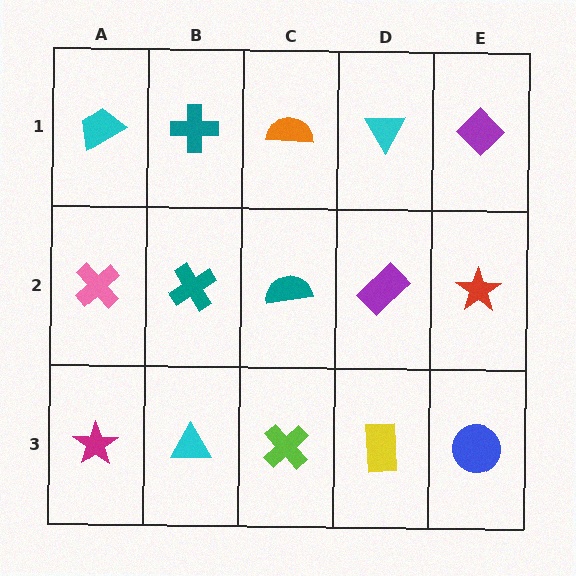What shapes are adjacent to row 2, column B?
A teal cross (row 1, column B), a cyan triangle (row 3, column B), a pink cross (row 2, column A), a teal semicircle (row 2, column C).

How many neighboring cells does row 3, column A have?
2.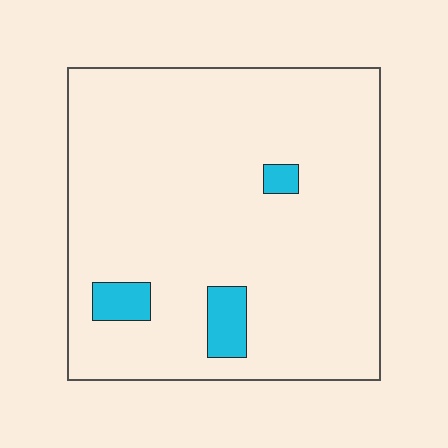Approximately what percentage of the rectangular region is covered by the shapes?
Approximately 5%.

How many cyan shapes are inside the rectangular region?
3.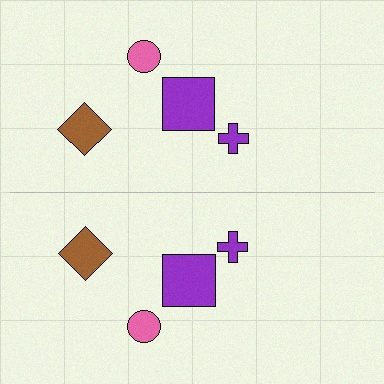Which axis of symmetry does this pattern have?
The pattern has a horizontal axis of symmetry running through the center of the image.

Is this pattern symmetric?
Yes, this pattern has bilateral (reflection) symmetry.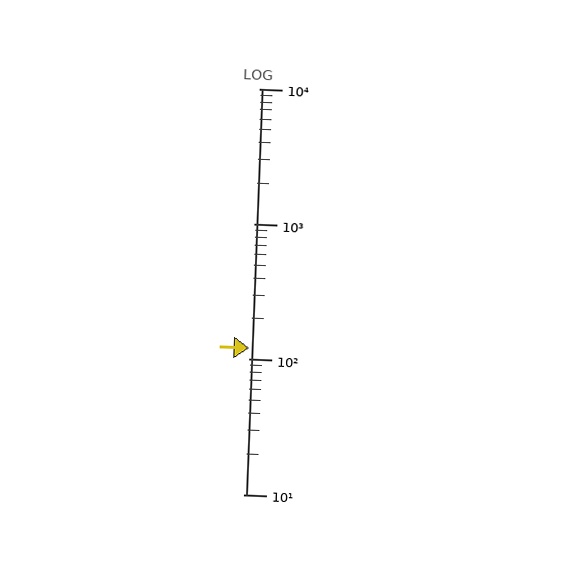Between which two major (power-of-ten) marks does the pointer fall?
The pointer is between 100 and 1000.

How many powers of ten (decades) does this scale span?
The scale spans 3 decades, from 10 to 10000.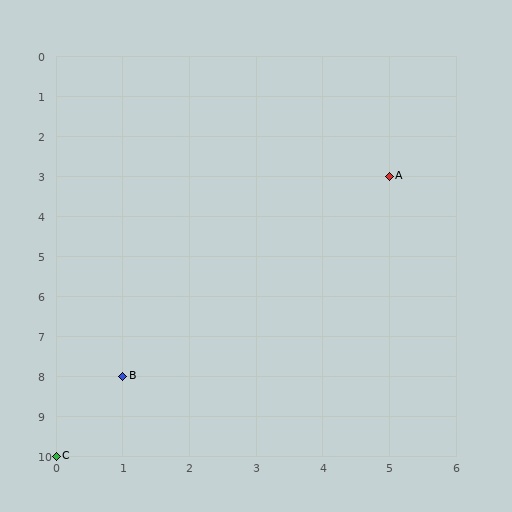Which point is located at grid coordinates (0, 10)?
Point C is at (0, 10).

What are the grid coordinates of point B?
Point B is at grid coordinates (1, 8).